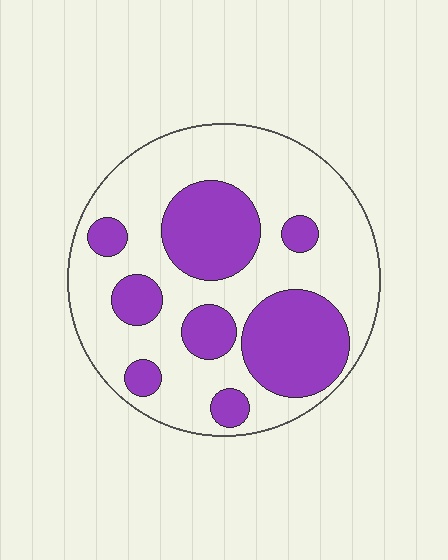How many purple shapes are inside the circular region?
8.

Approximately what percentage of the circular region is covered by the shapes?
Approximately 35%.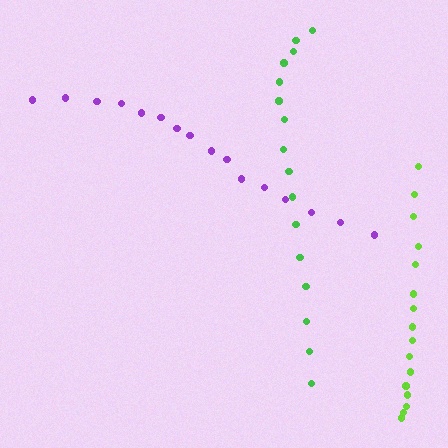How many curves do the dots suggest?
There are 3 distinct paths.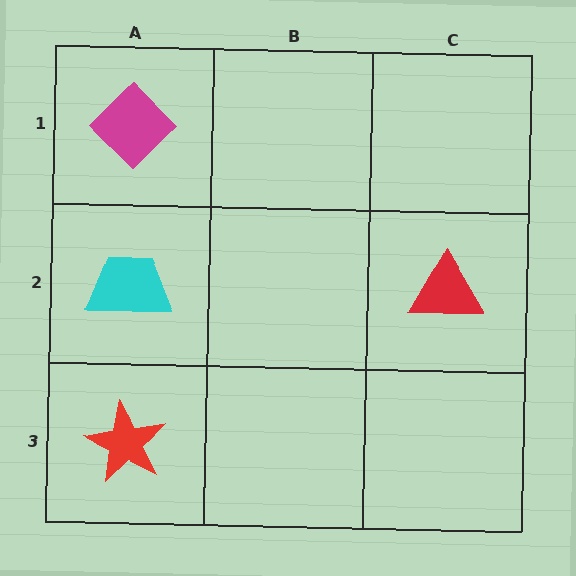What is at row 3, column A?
A red star.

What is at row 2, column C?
A red triangle.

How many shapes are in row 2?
2 shapes.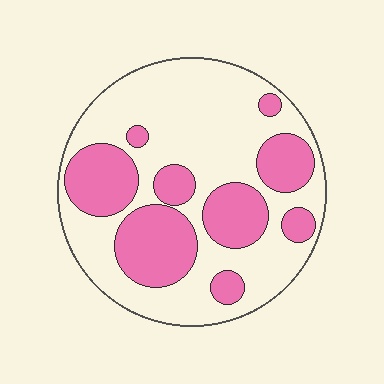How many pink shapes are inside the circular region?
9.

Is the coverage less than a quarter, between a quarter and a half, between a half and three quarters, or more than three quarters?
Between a quarter and a half.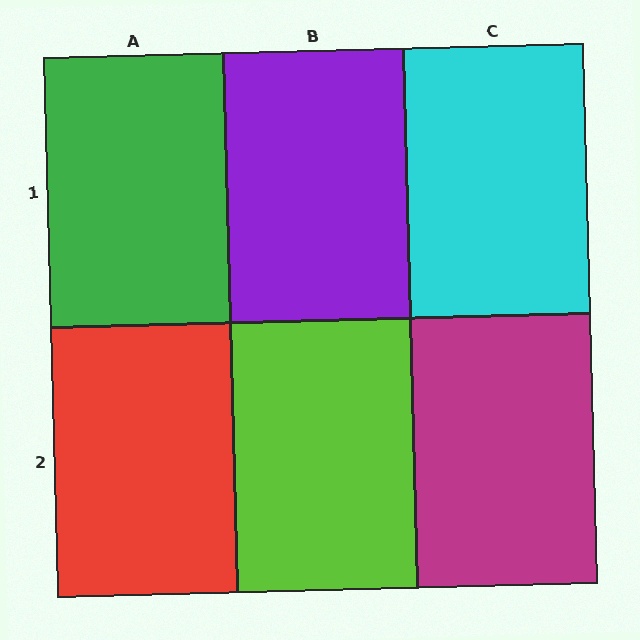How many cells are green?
1 cell is green.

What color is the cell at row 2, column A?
Red.